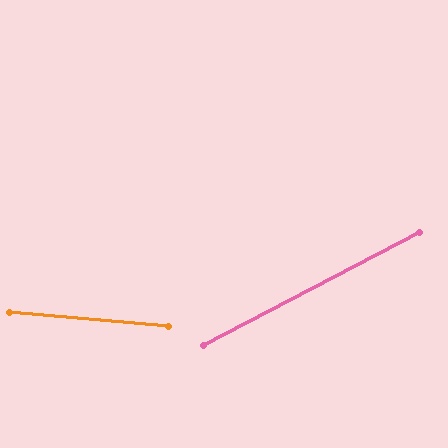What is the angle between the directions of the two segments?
Approximately 32 degrees.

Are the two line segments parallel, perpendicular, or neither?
Neither parallel nor perpendicular — they differ by about 32°.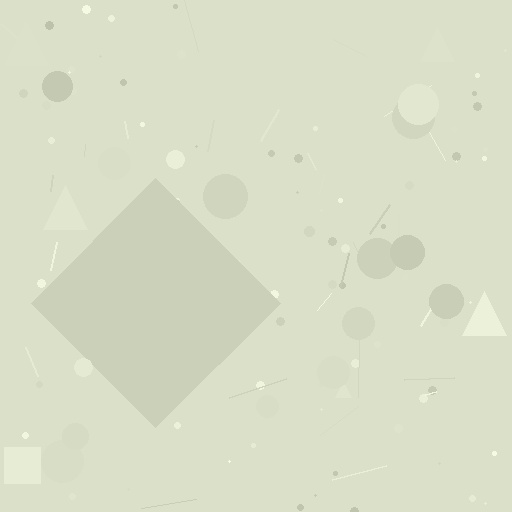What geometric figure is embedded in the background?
A diamond is embedded in the background.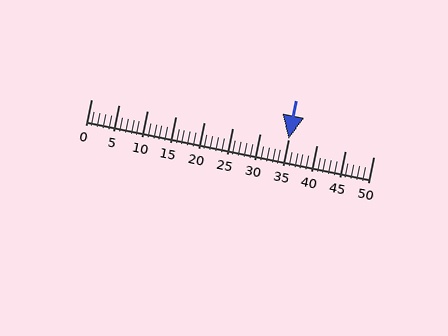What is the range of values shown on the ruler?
The ruler shows values from 0 to 50.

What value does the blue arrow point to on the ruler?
The blue arrow points to approximately 35.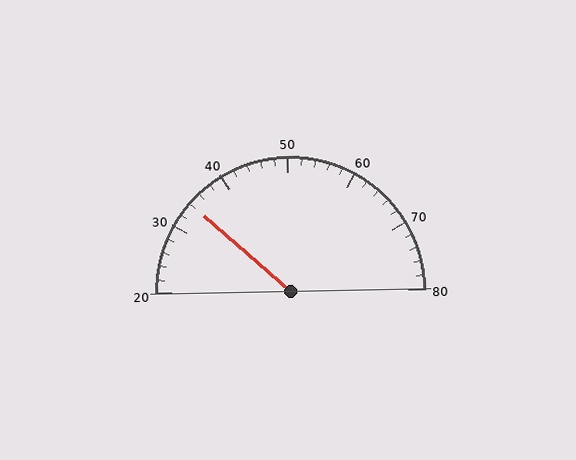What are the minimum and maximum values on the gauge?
The gauge ranges from 20 to 80.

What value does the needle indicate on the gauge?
The needle indicates approximately 34.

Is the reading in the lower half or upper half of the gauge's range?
The reading is in the lower half of the range (20 to 80).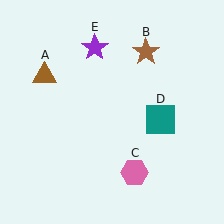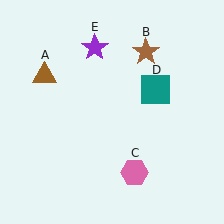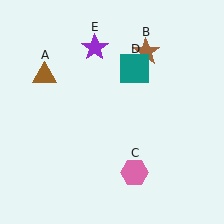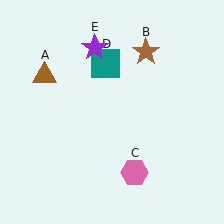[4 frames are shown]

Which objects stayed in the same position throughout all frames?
Brown triangle (object A) and brown star (object B) and pink hexagon (object C) and purple star (object E) remained stationary.